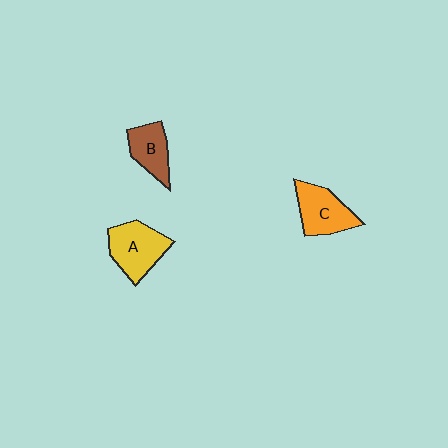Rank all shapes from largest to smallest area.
From largest to smallest: A (yellow), C (orange), B (brown).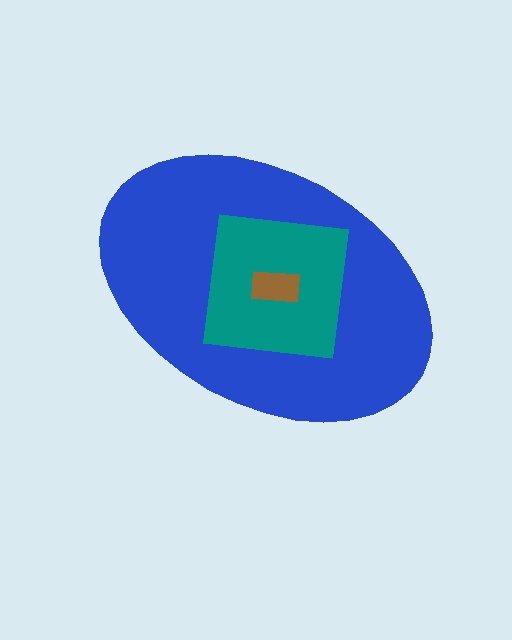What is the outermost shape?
The blue ellipse.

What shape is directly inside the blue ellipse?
The teal square.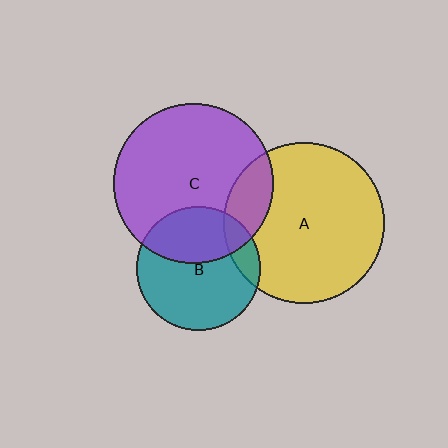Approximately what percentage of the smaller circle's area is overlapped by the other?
Approximately 35%.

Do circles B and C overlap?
Yes.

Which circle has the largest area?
Circle A (yellow).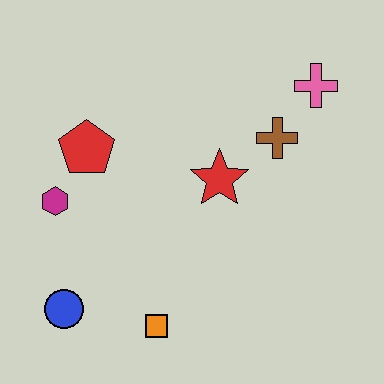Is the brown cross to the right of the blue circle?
Yes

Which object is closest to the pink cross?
The brown cross is closest to the pink cross.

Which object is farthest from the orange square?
The pink cross is farthest from the orange square.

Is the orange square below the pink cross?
Yes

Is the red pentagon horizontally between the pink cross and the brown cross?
No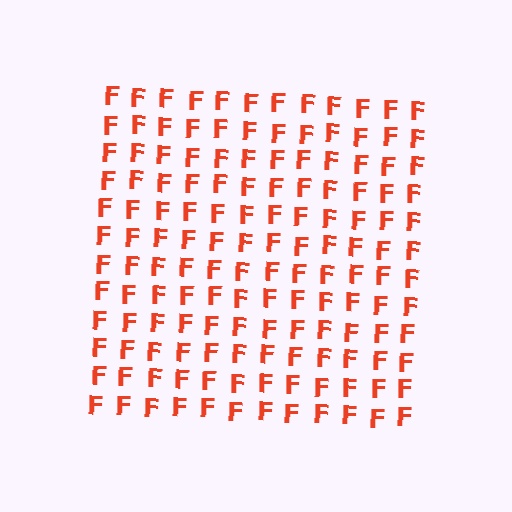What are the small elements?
The small elements are letter F's.